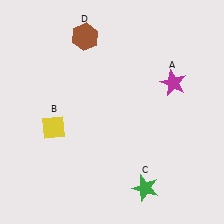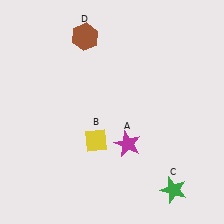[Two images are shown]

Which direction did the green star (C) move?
The green star (C) moved right.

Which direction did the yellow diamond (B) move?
The yellow diamond (B) moved right.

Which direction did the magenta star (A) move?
The magenta star (A) moved down.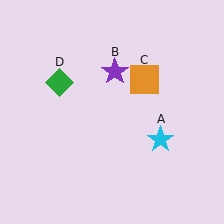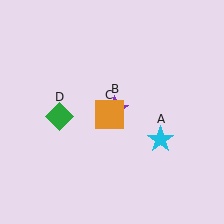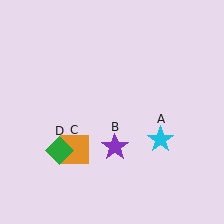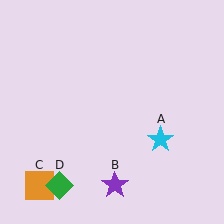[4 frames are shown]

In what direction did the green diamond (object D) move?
The green diamond (object D) moved down.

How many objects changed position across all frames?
3 objects changed position: purple star (object B), orange square (object C), green diamond (object D).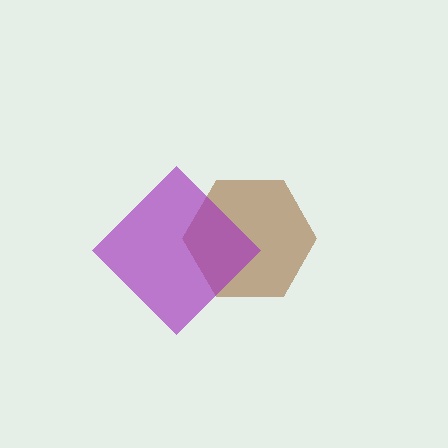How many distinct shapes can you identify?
There are 2 distinct shapes: a brown hexagon, a purple diamond.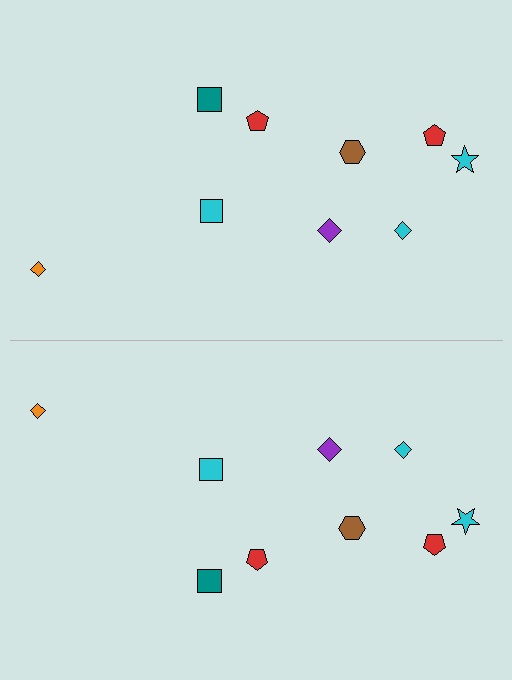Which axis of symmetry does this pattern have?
The pattern has a horizontal axis of symmetry running through the center of the image.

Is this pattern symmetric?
Yes, this pattern has bilateral (reflection) symmetry.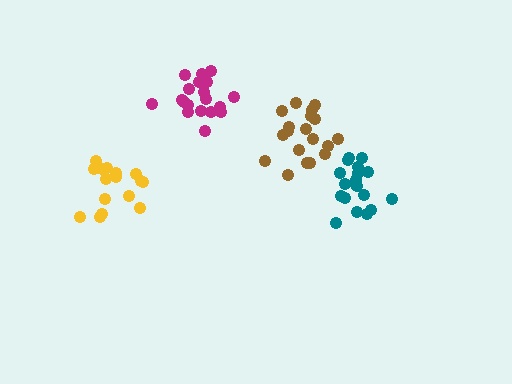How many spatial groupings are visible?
There are 4 spatial groupings.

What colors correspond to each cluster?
The clusters are colored: yellow, magenta, teal, brown.